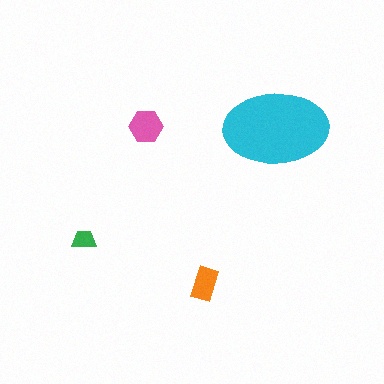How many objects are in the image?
There are 4 objects in the image.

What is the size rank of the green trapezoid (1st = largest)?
4th.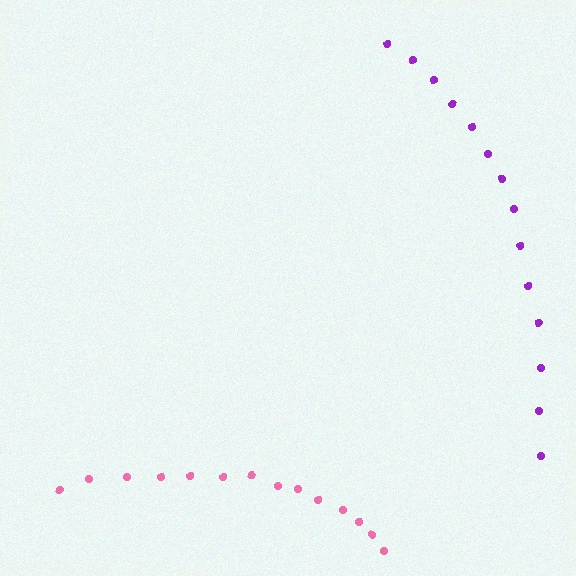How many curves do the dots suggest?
There are 2 distinct paths.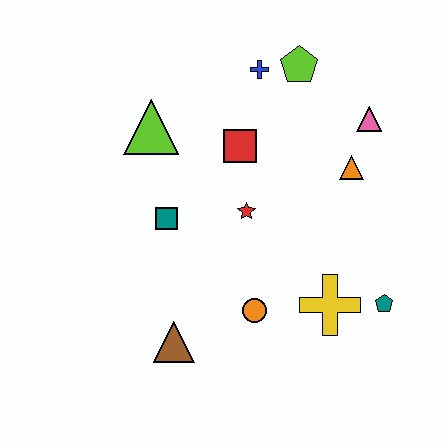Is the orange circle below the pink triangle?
Yes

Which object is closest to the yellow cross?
The teal pentagon is closest to the yellow cross.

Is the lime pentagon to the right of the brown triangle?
Yes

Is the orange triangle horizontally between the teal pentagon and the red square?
Yes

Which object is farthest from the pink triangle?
The brown triangle is farthest from the pink triangle.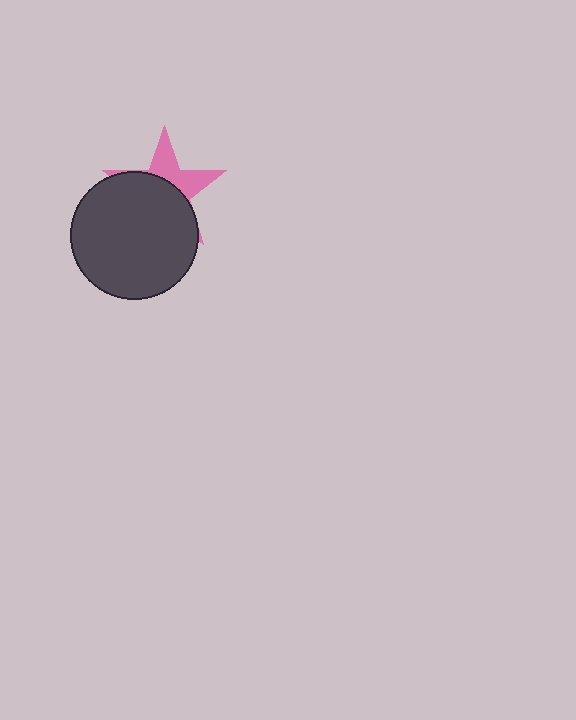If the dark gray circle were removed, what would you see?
You would see the complete pink star.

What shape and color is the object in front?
The object in front is a dark gray circle.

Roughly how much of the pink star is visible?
A small part of it is visible (roughly 38%).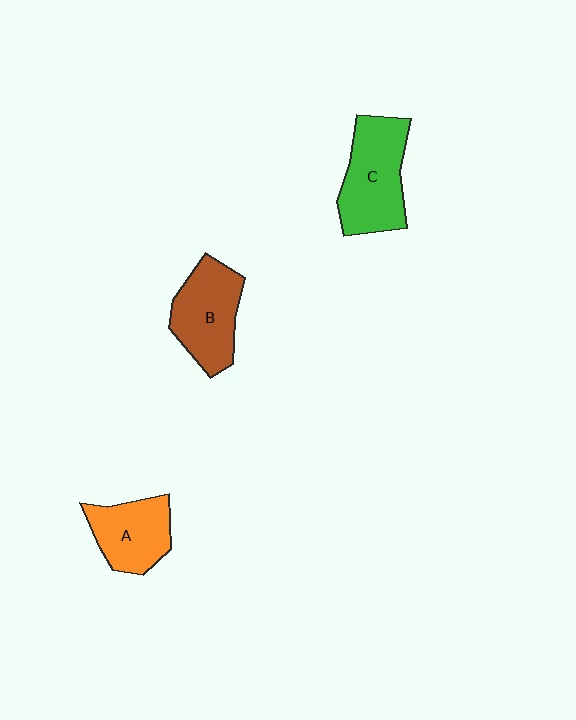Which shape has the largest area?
Shape C (green).